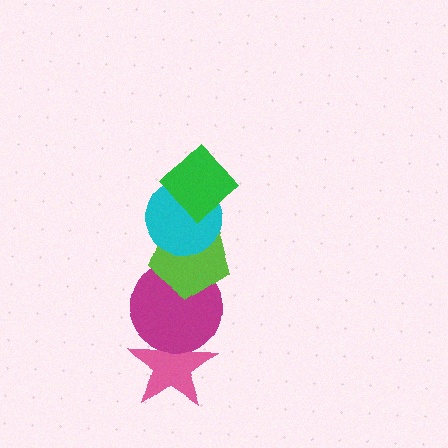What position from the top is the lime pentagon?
The lime pentagon is 3rd from the top.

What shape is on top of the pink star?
The magenta circle is on top of the pink star.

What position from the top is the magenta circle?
The magenta circle is 4th from the top.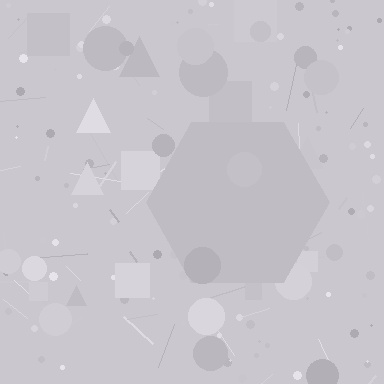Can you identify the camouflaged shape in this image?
The camouflaged shape is a hexagon.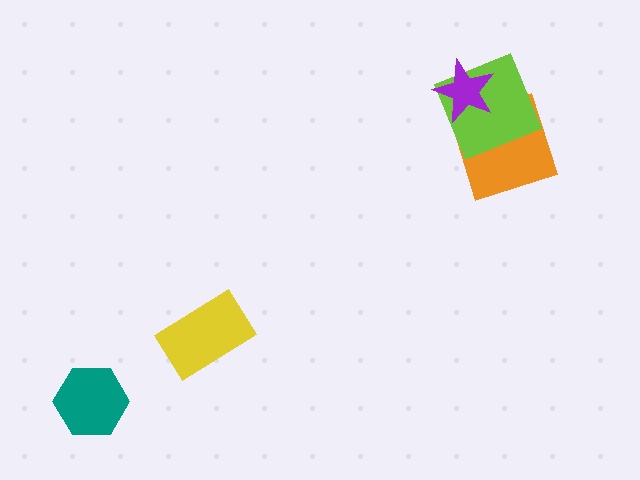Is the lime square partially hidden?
Yes, it is partially covered by another shape.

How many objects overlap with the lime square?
2 objects overlap with the lime square.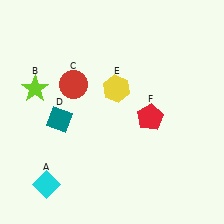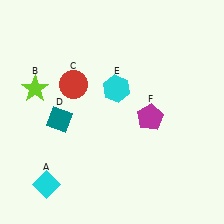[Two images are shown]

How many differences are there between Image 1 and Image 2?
There are 2 differences between the two images.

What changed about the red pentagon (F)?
In Image 1, F is red. In Image 2, it changed to magenta.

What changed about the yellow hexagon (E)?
In Image 1, E is yellow. In Image 2, it changed to cyan.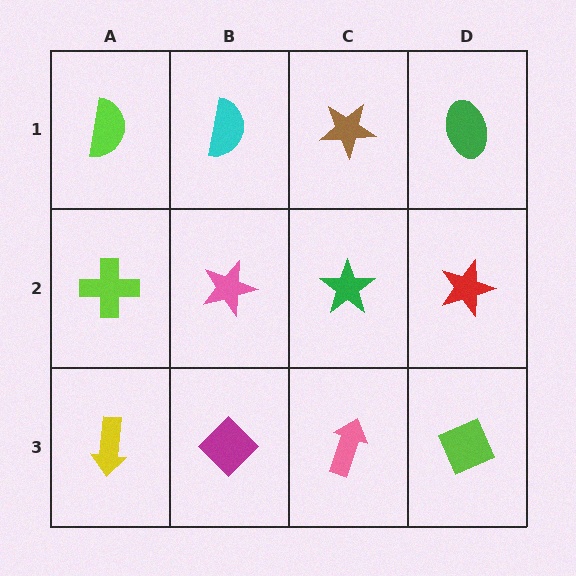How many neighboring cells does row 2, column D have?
3.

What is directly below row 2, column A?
A yellow arrow.